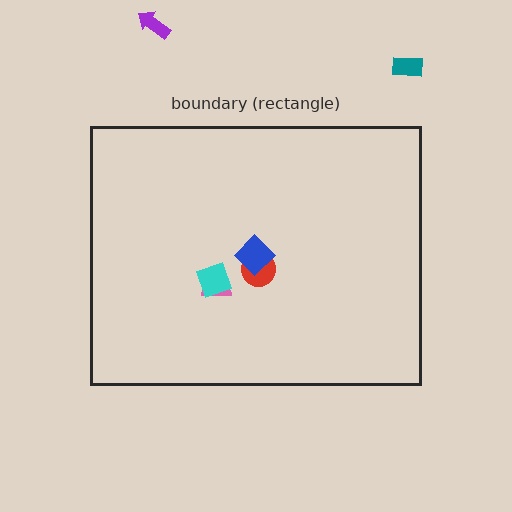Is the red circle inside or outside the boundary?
Inside.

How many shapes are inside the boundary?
4 inside, 2 outside.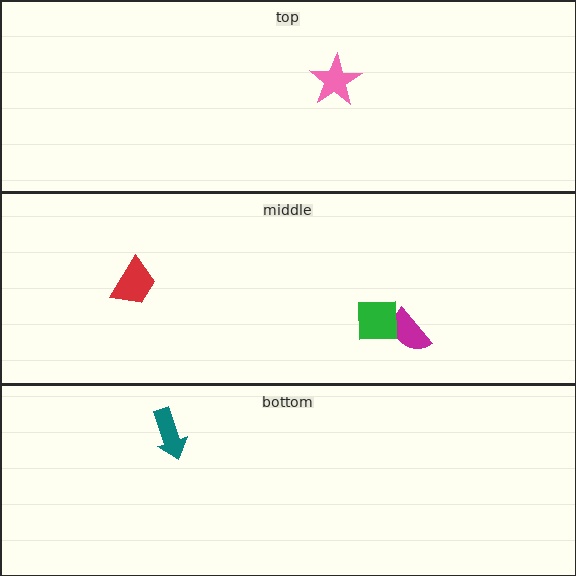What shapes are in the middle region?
The red trapezoid, the magenta semicircle, the green square.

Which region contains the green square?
The middle region.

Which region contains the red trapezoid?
The middle region.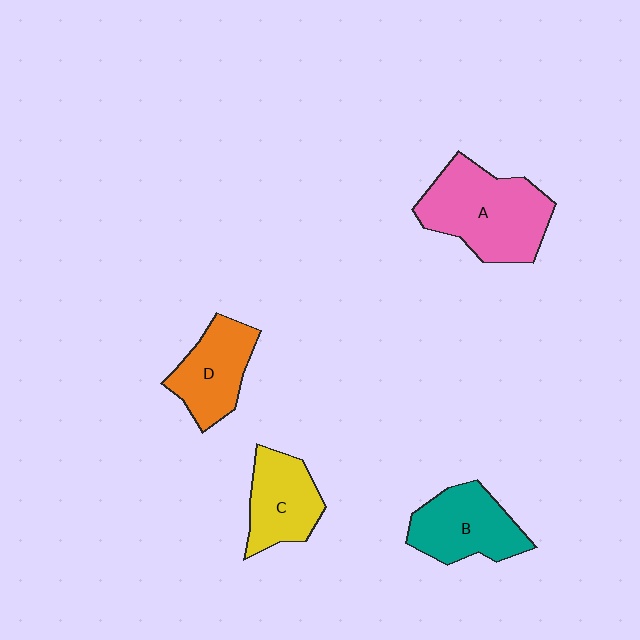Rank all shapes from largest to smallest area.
From largest to smallest: A (pink), B (teal), D (orange), C (yellow).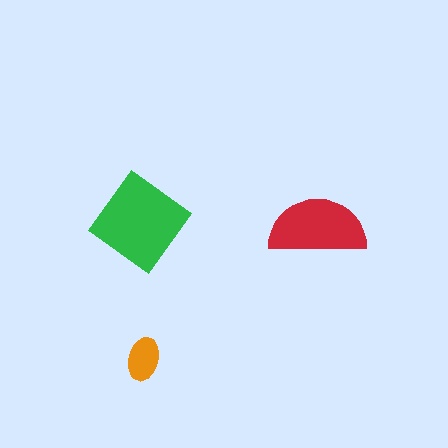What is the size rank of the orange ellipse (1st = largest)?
3rd.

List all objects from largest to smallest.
The green diamond, the red semicircle, the orange ellipse.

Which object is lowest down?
The orange ellipse is bottommost.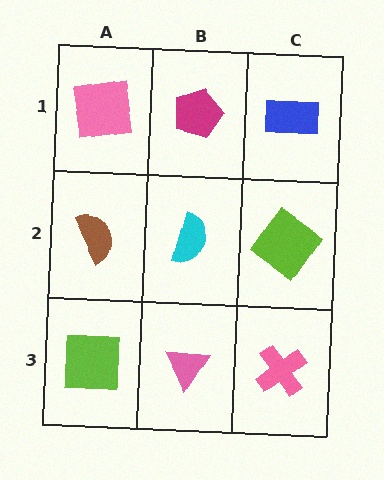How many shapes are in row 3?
3 shapes.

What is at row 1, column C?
A blue rectangle.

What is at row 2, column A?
A brown semicircle.